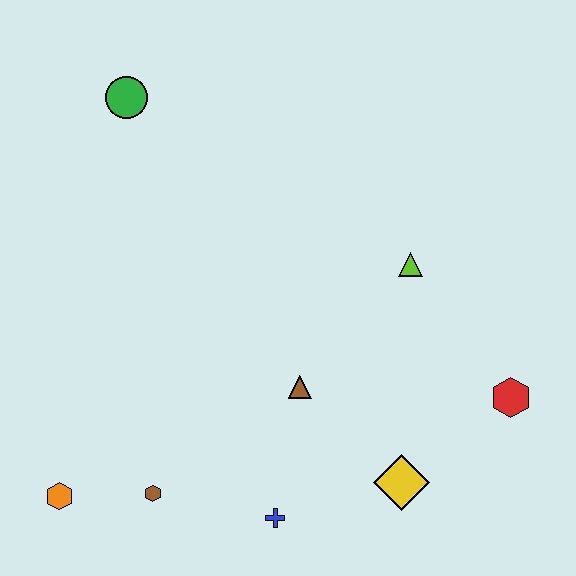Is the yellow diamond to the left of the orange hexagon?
No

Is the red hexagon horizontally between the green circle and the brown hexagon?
No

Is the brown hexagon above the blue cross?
Yes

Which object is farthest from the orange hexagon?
The red hexagon is farthest from the orange hexagon.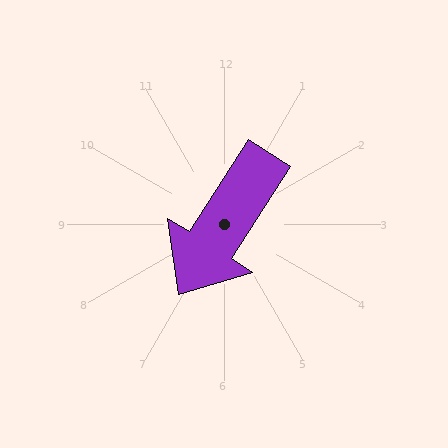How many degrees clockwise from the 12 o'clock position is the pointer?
Approximately 213 degrees.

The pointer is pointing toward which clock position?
Roughly 7 o'clock.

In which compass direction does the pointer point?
Southwest.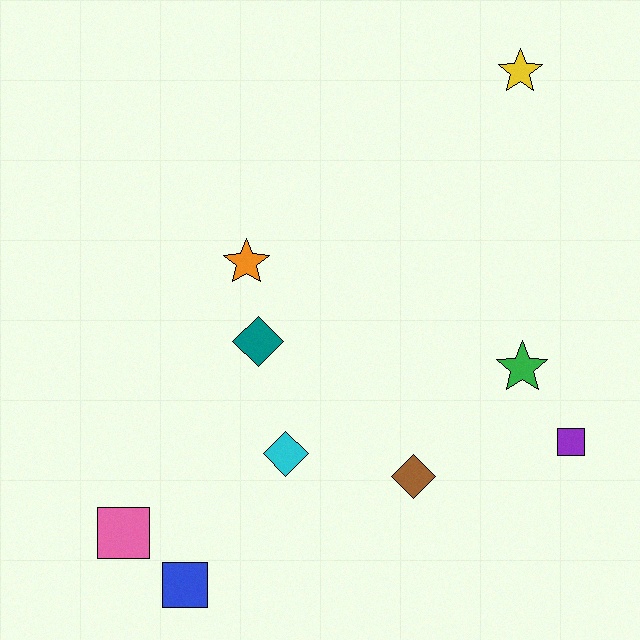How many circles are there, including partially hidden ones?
There are no circles.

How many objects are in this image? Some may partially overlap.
There are 9 objects.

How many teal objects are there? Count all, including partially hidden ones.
There is 1 teal object.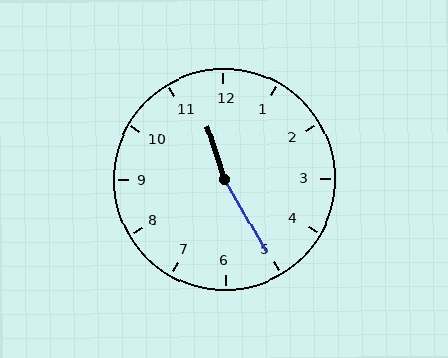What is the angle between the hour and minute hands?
Approximately 168 degrees.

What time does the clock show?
11:25.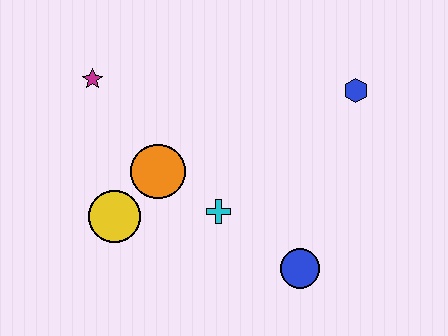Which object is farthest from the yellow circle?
The blue hexagon is farthest from the yellow circle.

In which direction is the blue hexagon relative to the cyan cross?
The blue hexagon is to the right of the cyan cross.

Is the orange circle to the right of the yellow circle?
Yes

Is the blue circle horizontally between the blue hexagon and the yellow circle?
Yes